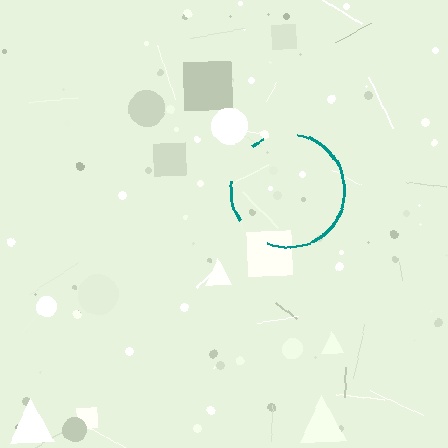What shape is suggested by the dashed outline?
The dashed outline suggests a circle.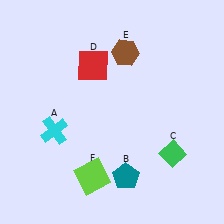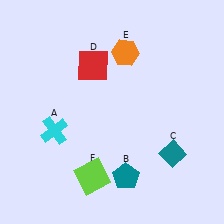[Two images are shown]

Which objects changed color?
C changed from green to teal. E changed from brown to orange.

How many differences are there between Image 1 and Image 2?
There are 2 differences between the two images.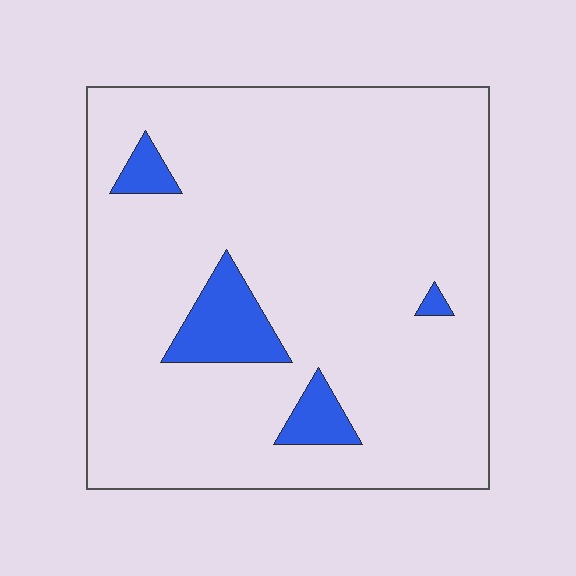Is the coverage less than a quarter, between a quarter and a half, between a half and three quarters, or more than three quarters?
Less than a quarter.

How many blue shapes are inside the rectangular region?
4.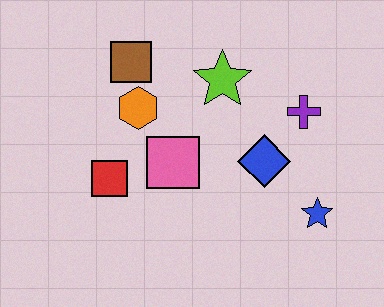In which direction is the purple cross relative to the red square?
The purple cross is to the right of the red square.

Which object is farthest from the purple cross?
The red square is farthest from the purple cross.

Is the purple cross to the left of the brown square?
No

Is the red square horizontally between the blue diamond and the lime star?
No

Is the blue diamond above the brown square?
No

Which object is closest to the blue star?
The blue diamond is closest to the blue star.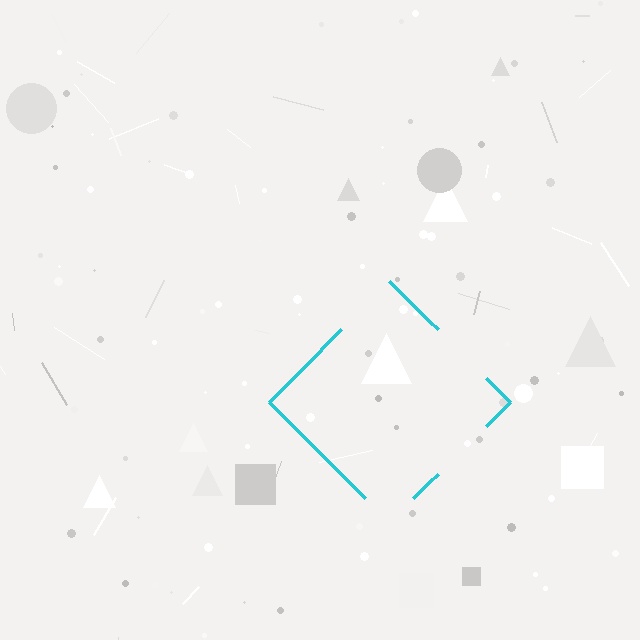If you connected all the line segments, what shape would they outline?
They would outline a diamond.